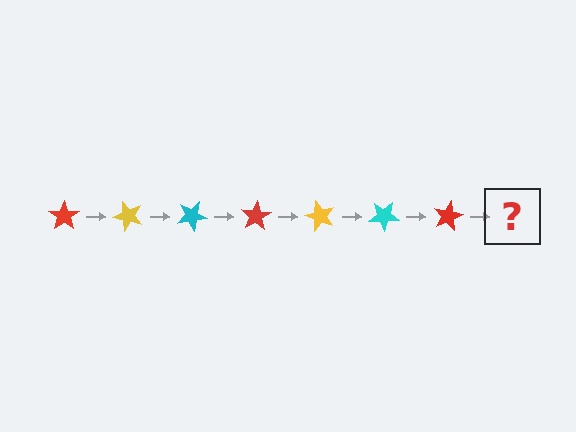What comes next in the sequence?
The next element should be a yellow star, rotated 350 degrees from the start.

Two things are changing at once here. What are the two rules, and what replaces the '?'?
The two rules are that it rotates 50 degrees each step and the color cycles through red, yellow, and cyan. The '?' should be a yellow star, rotated 350 degrees from the start.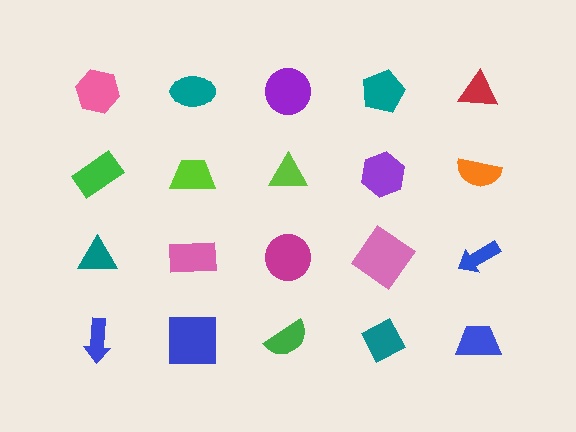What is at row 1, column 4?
A teal pentagon.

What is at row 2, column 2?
A lime trapezoid.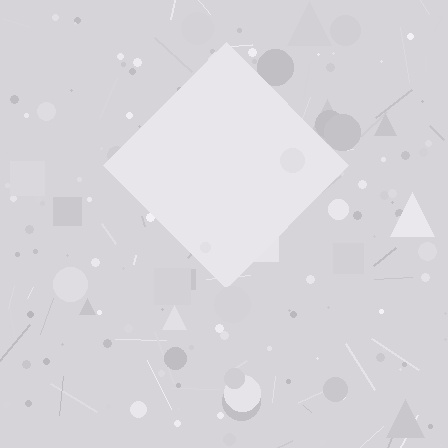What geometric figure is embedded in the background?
A diamond is embedded in the background.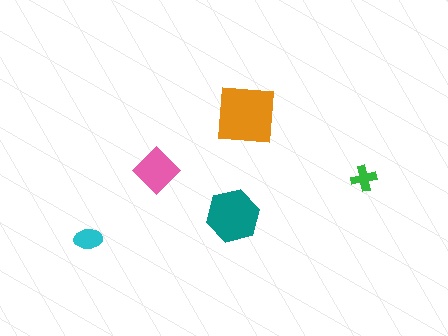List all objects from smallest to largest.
The green cross, the cyan ellipse, the pink diamond, the teal hexagon, the orange square.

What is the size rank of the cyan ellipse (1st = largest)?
4th.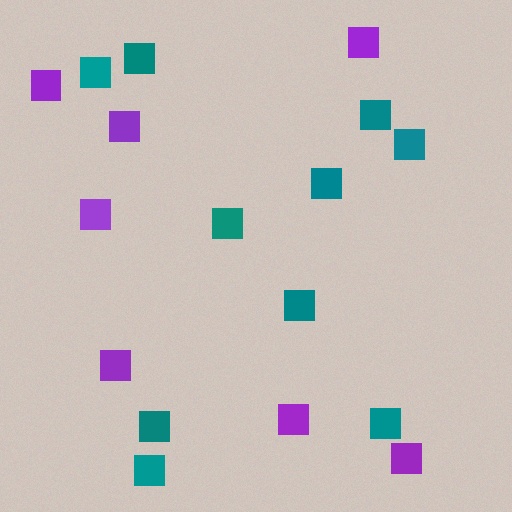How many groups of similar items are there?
There are 2 groups: one group of teal squares (10) and one group of purple squares (7).